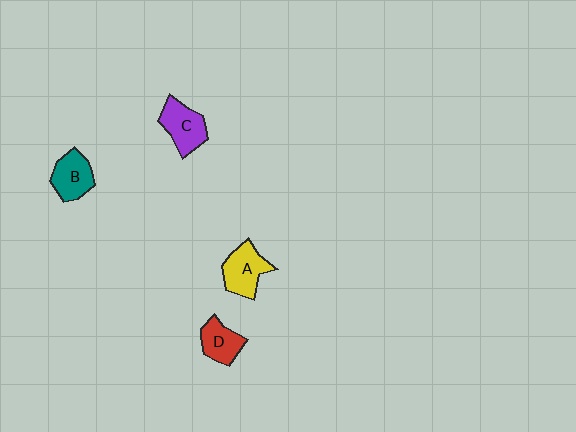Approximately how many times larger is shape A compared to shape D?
Approximately 1.3 times.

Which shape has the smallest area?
Shape D (red).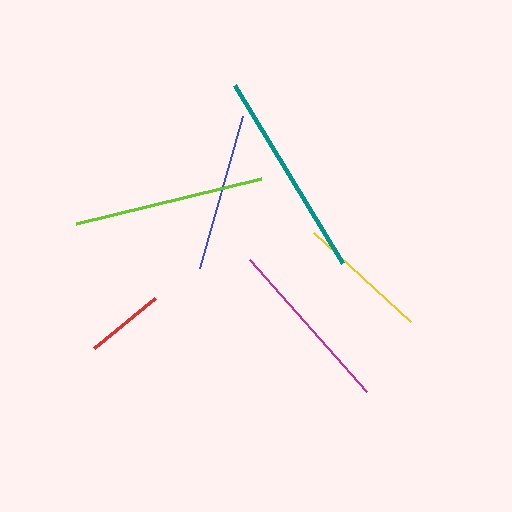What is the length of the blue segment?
The blue segment is approximately 158 pixels long.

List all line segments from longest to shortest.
From longest to shortest: teal, lime, magenta, blue, yellow, red.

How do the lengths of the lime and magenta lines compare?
The lime and magenta lines are approximately the same length.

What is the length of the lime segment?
The lime segment is approximately 190 pixels long.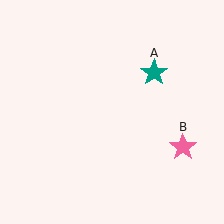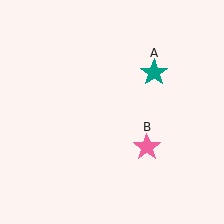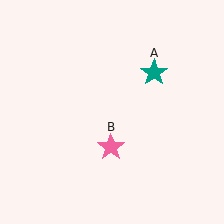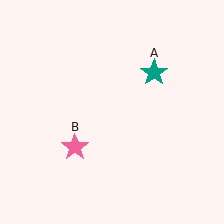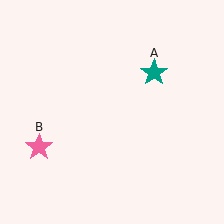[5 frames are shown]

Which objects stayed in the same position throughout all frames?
Teal star (object A) remained stationary.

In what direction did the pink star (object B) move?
The pink star (object B) moved left.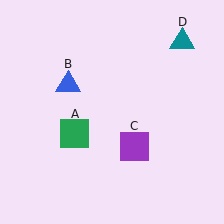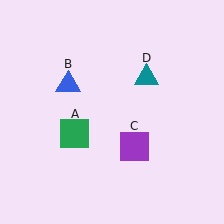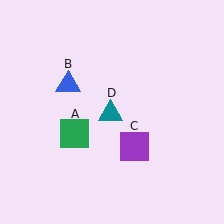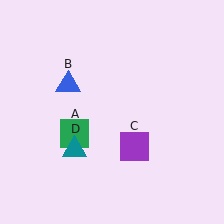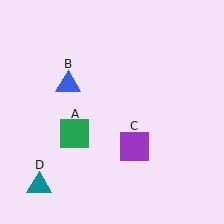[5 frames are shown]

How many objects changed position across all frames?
1 object changed position: teal triangle (object D).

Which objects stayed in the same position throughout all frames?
Green square (object A) and blue triangle (object B) and purple square (object C) remained stationary.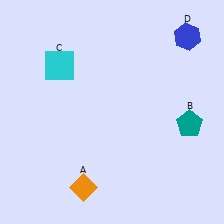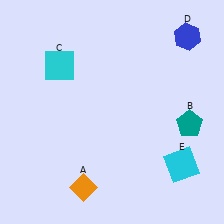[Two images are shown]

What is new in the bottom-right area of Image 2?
A cyan square (E) was added in the bottom-right area of Image 2.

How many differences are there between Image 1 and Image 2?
There is 1 difference between the two images.